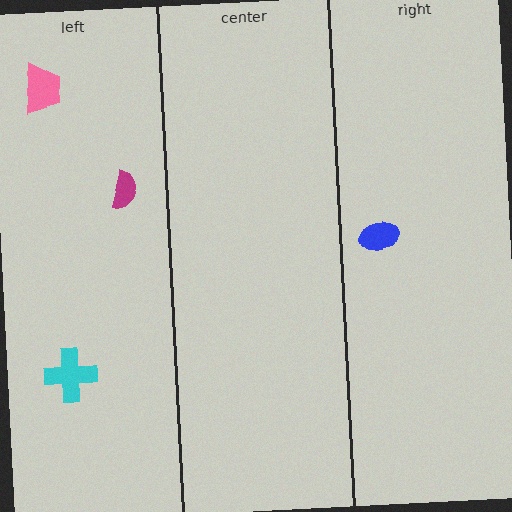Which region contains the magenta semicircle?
The left region.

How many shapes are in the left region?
3.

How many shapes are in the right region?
1.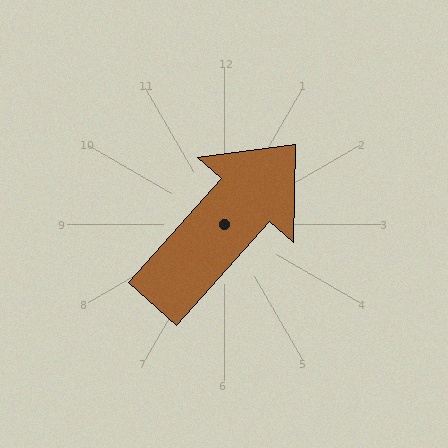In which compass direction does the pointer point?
Northeast.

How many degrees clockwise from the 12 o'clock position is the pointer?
Approximately 42 degrees.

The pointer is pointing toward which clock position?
Roughly 1 o'clock.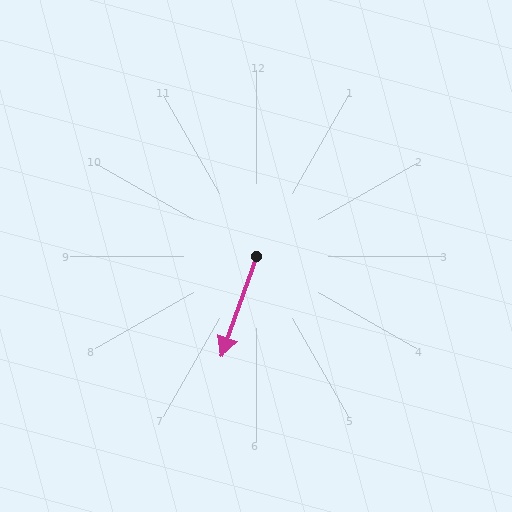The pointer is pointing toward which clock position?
Roughly 7 o'clock.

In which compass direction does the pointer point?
South.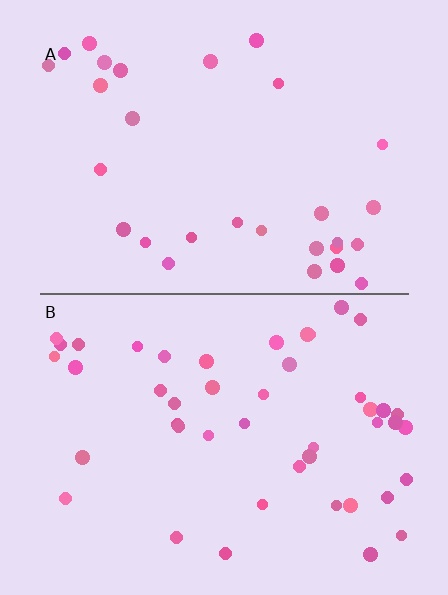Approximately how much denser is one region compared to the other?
Approximately 1.5× — region B over region A.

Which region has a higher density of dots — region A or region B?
B (the bottom).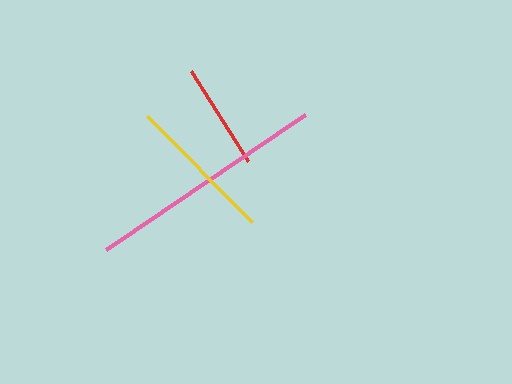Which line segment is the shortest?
The red line is the shortest at approximately 106 pixels.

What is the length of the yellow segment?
The yellow segment is approximately 149 pixels long.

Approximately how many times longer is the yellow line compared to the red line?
The yellow line is approximately 1.4 times the length of the red line.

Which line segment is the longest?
The pink line is the longest at approximately 240 pixels.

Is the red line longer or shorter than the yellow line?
The yellow line is longer than the red line.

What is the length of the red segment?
The red segment is approximately 106 pixels long.